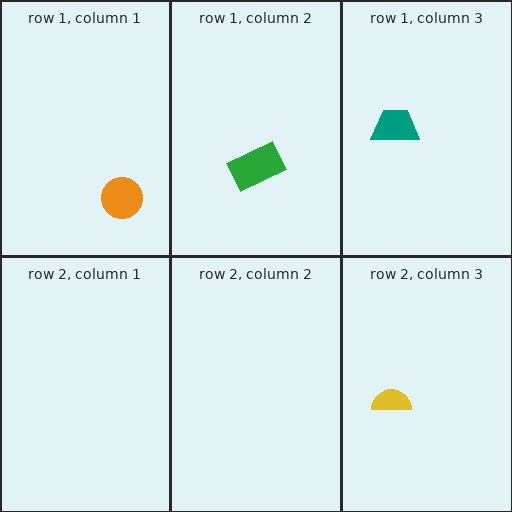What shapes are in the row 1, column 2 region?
The green rectangle.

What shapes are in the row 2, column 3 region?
The yellow semicircle.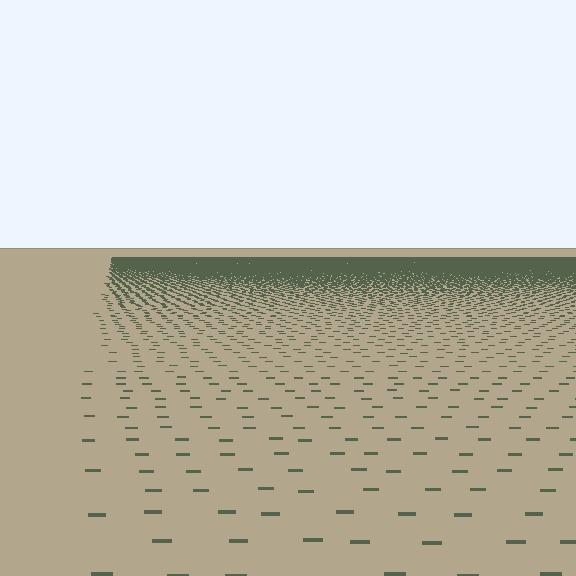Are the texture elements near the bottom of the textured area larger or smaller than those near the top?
Larger. Near the bottom, elements are closer to the viewer and appear at a bigger on-screen size.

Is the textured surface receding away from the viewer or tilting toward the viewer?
The surface is receding away from the viewer. Texture elements get smaller and denser toward the top.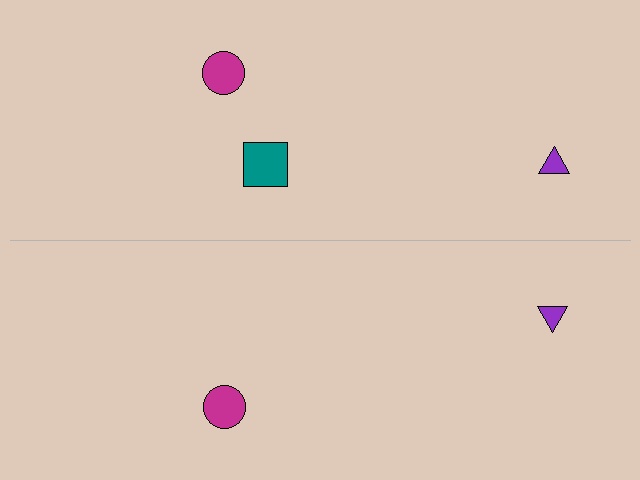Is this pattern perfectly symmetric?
No, the pattern is not perfectly symmetric. A teal square is missing from the bottom side.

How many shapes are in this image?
There are 5 shapes in this image.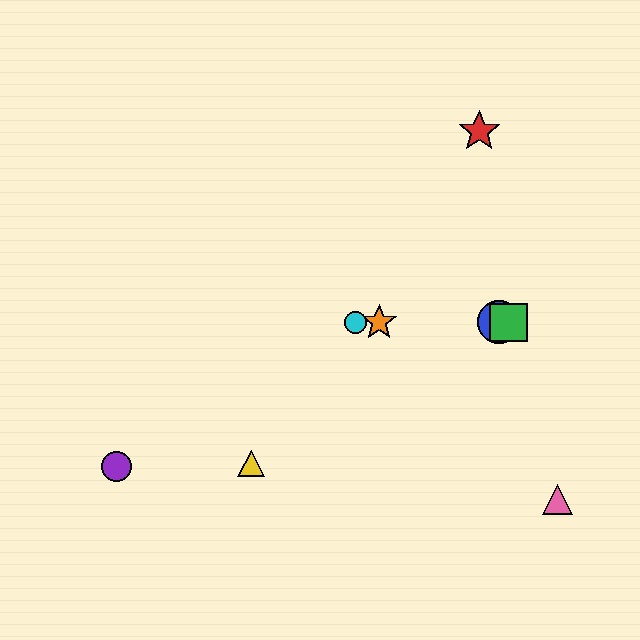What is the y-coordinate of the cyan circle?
The cyan circle is at y≈322.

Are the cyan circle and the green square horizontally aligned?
Yes, both are at y≈322.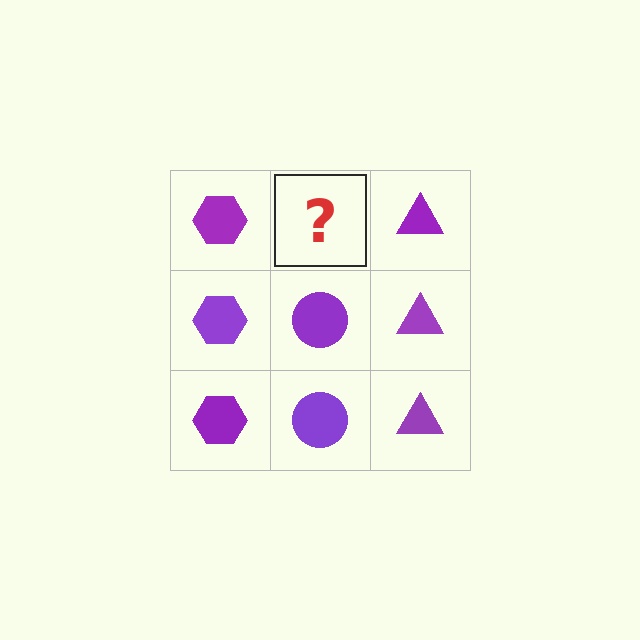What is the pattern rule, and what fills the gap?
The rule is that each column has a consistent shape. The gap should be filled with a purple circle.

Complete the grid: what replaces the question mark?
The question mark should be replaced with a purple circle.